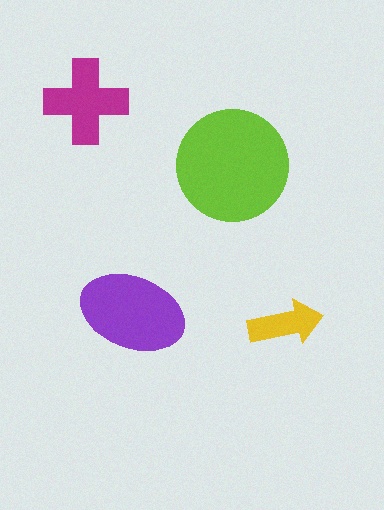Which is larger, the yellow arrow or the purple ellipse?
The purple ellipse.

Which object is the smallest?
The yellow arrow.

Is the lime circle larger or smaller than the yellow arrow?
Larger.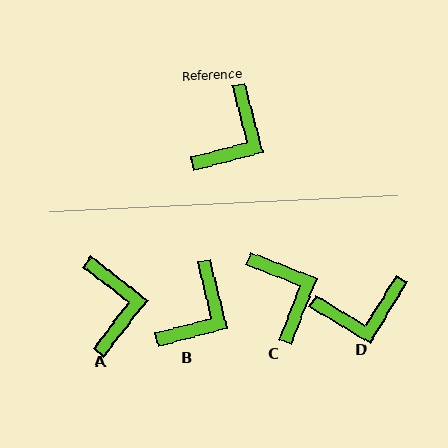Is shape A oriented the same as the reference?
No, it is off by about 38 degrees.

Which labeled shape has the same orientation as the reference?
B.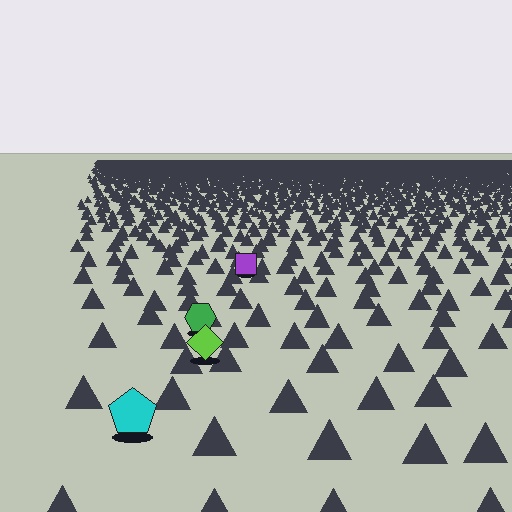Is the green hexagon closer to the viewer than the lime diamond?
No. The lime diamond is closer — you can tell from the texture gradient: the ground texture is coarser near it.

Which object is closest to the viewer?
The cyan pentagon is closest. The texture marks near it are larger and more spread out.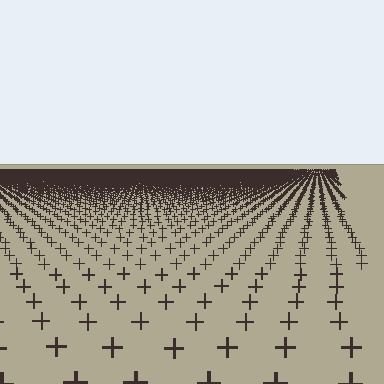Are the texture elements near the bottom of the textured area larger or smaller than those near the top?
Larger. Near the bottom, elements are closer to the viewer and appear at a bigger on-screen size.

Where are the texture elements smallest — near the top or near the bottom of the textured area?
Near the top.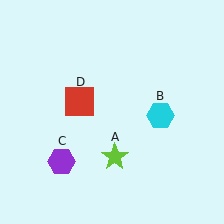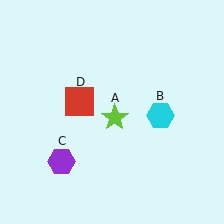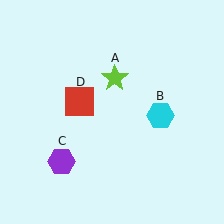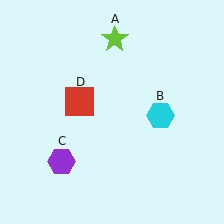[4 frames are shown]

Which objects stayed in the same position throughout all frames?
Cyan hexagon (object B) and purple hexagon (object C) and red square (object D) remained stationary.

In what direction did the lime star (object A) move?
The lime star (object A) moved up.